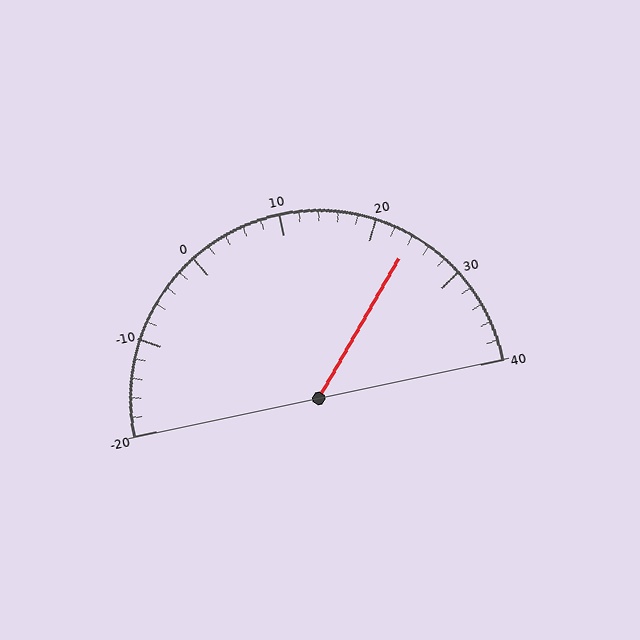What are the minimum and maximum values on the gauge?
The gauge ranges from -20 to 40.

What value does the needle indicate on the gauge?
The needle indicates approximately 24.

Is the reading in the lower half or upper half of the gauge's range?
The reading is in the upper half of the range (-20 to 40).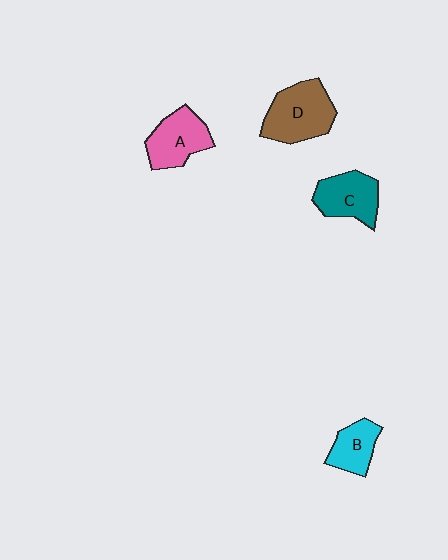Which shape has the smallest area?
Shape B (cyan).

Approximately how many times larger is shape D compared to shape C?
Approximately 1.3 times.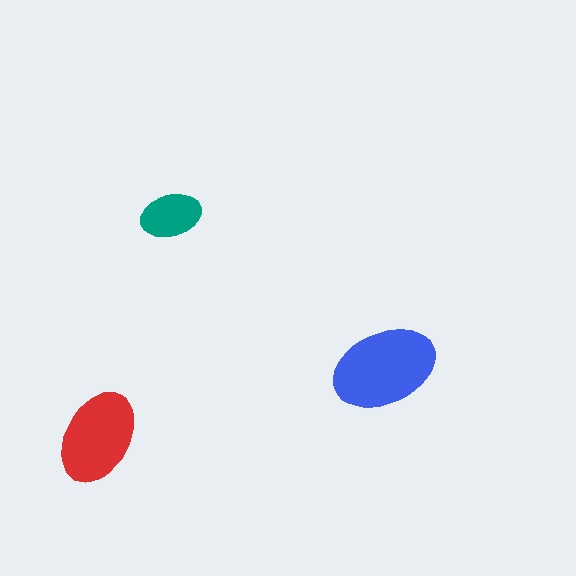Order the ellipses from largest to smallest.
the blue one, the red one, the teal one.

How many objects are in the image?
There are 3 objects in the image.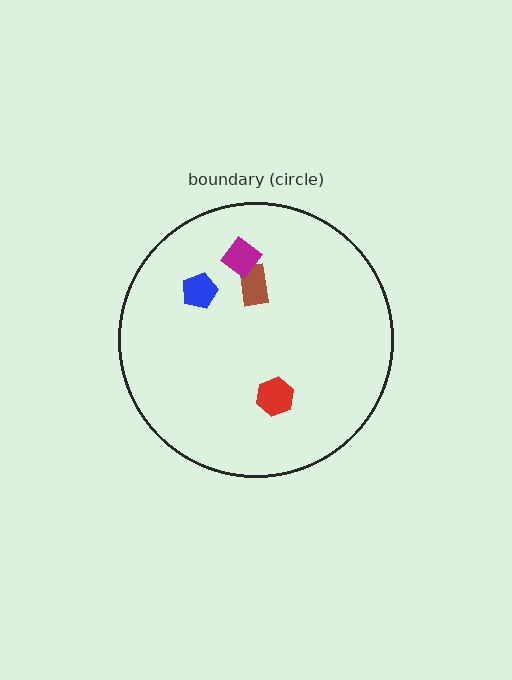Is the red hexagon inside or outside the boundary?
Inside.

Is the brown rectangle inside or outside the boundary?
Inside.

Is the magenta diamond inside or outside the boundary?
Inside.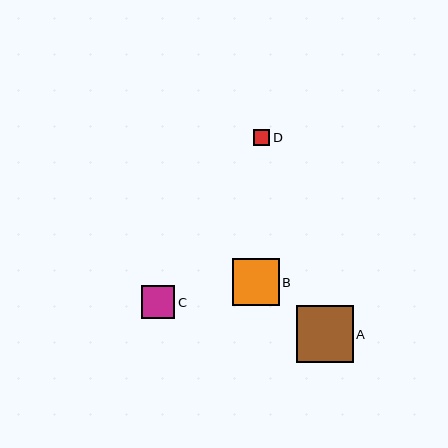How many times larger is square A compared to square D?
Square A is approximately 3.6 times the size of square D.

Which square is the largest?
Square A is the largest with a size of approximately 57 pixels.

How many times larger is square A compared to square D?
Square A is approximately 3.6 times the size of square D.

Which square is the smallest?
Square D is the smallest with a size of approximately 16 pixels.